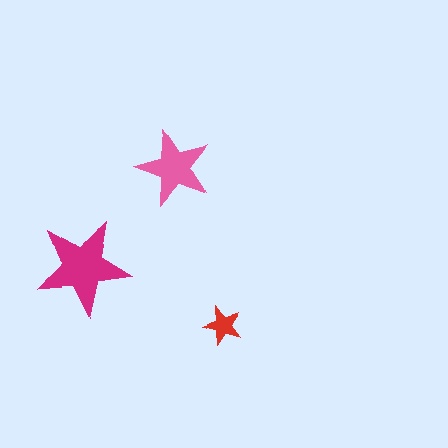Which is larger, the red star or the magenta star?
The magenta one.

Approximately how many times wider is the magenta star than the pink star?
About 1.5 times wider.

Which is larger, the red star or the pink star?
The pink one.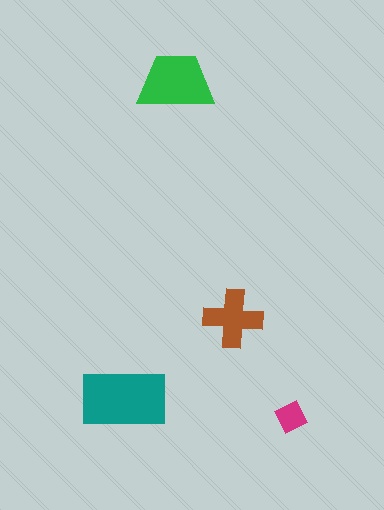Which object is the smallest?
The magenta diamond.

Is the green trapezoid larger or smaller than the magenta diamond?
Larger.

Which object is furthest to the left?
The teal rectangle is leftmost.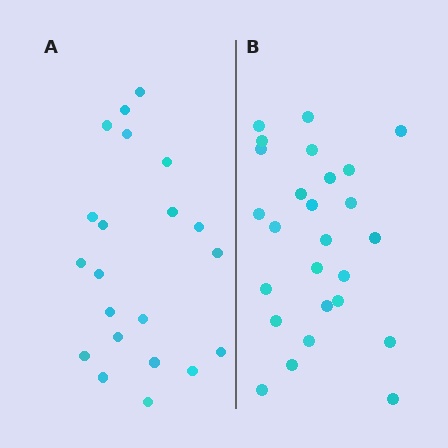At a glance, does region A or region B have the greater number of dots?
Region B (the right region) has more dots.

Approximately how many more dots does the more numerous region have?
Region B has about 5 more dots than region A.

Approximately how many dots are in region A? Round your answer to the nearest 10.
About 20 dots. (The exact count is 21, which rounds to 20.)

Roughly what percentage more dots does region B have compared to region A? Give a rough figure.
About 25% more.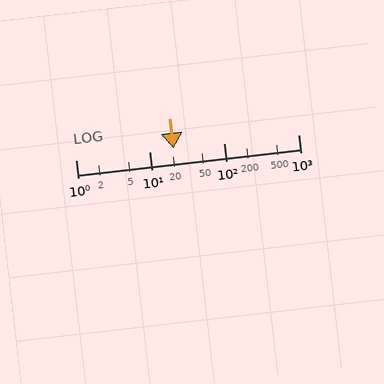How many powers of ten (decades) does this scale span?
The scale spans 3 decades, from 1 to 1000.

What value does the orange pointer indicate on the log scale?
The pointer indicates approximately 21.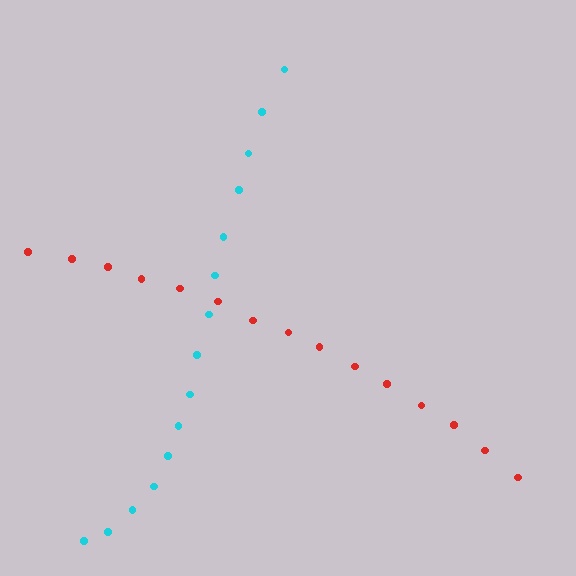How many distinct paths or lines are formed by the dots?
There are 2 distinct paths.